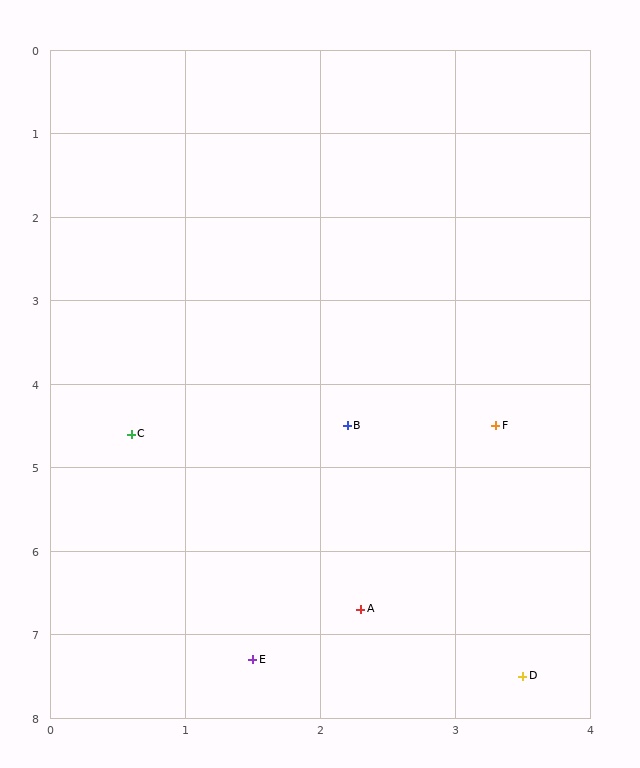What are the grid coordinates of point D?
Point D is at approximately (3.5, 7.5).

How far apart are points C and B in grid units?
Points C and B are about 1.6 grid units apart.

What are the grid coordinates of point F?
Point F is at approximately (3.3, 4.5).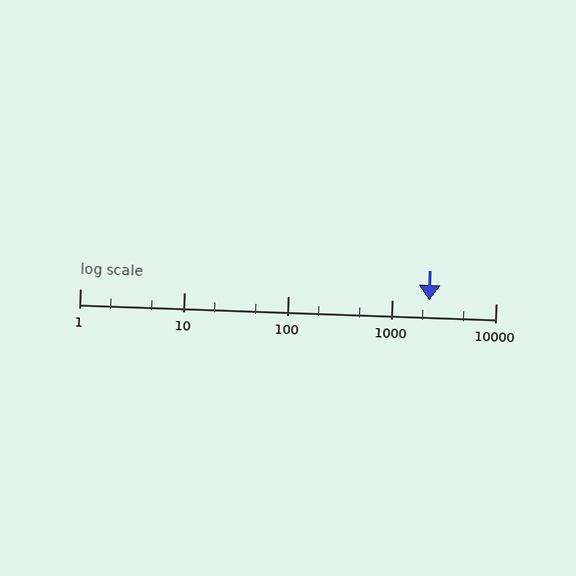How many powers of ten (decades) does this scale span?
The scale spans 4 decades, from 1 to 10000.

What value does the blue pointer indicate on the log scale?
The pointer indicates approximately 2300.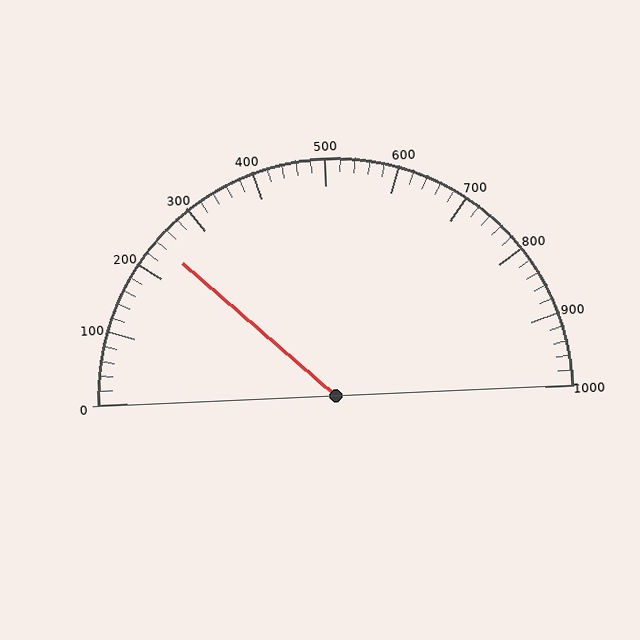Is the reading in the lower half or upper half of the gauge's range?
The reading is in the lower half of the range (0 to 1000).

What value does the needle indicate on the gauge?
The needle indicates approximately 240.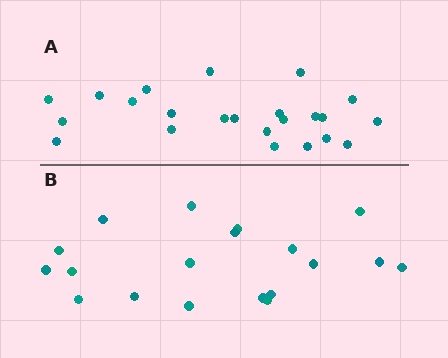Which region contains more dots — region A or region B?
Region A (the top region) has more dots.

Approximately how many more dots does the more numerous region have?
Region A has about 4 more dots than region B.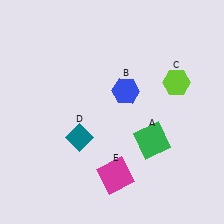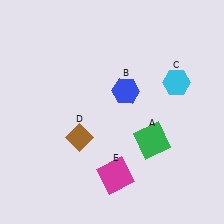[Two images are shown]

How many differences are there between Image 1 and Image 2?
There are 2 differences between the two images.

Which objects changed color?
C changed from lime to cyan. D changed from teal to brown.